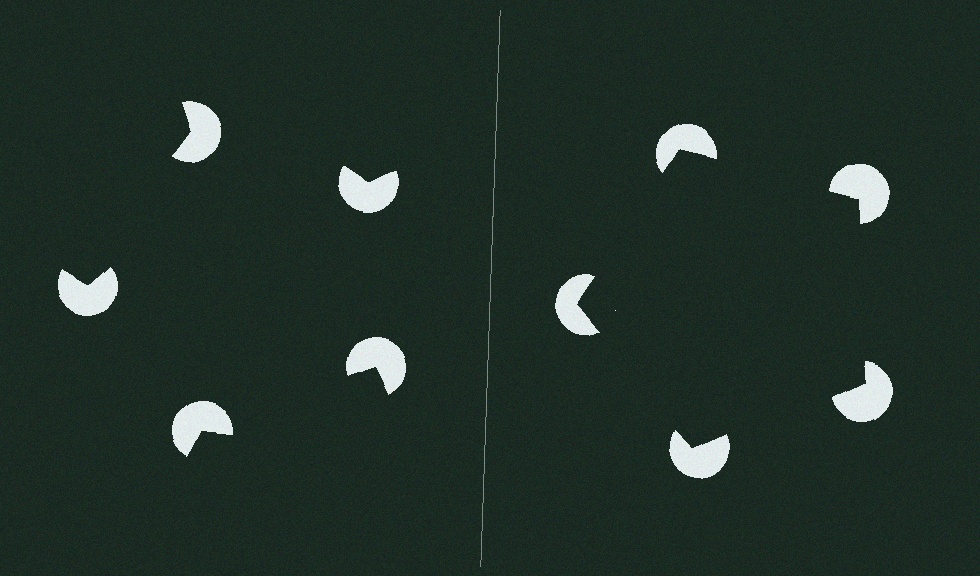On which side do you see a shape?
An illusory pentagon appears on the right side. On the left side the wedge cuts are rotated, so no coherent shape forms.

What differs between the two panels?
The pac-man discs are positioned identically on both sides; only the wedge orientations differ. On the right they align to a pentagon; on the left they are misaligned.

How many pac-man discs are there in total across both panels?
10 — 5 on each side.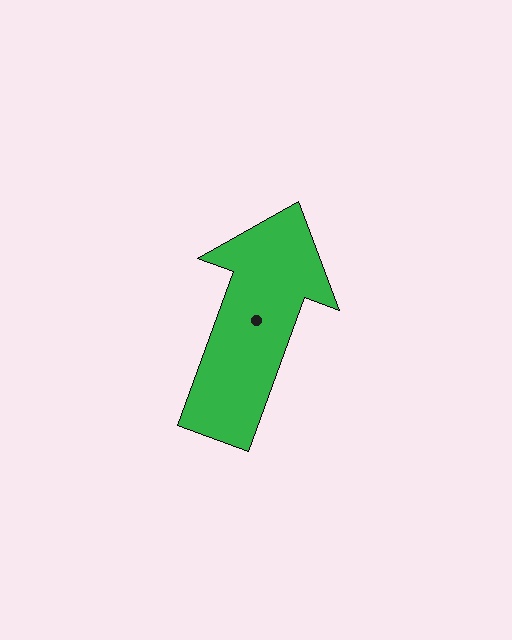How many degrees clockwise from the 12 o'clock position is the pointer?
Approximately 20 degrees.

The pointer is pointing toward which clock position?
Roughly 1 o'clock.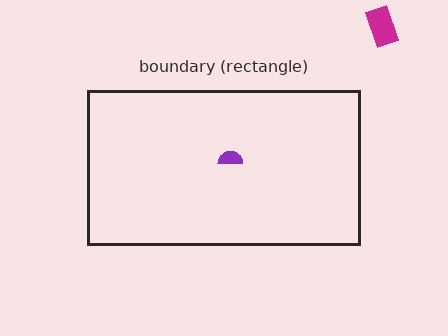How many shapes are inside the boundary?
1 inside, 1 outside.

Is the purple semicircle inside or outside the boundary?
Inside.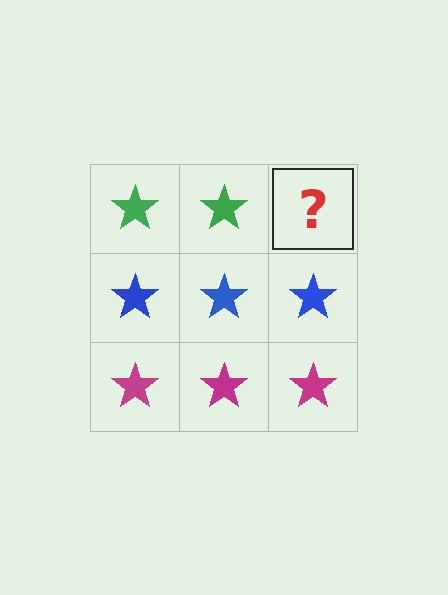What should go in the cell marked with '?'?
The missing cell should contain a green star.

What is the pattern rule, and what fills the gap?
The rule is that each row has a consistent color. The gap should be filled with a green star.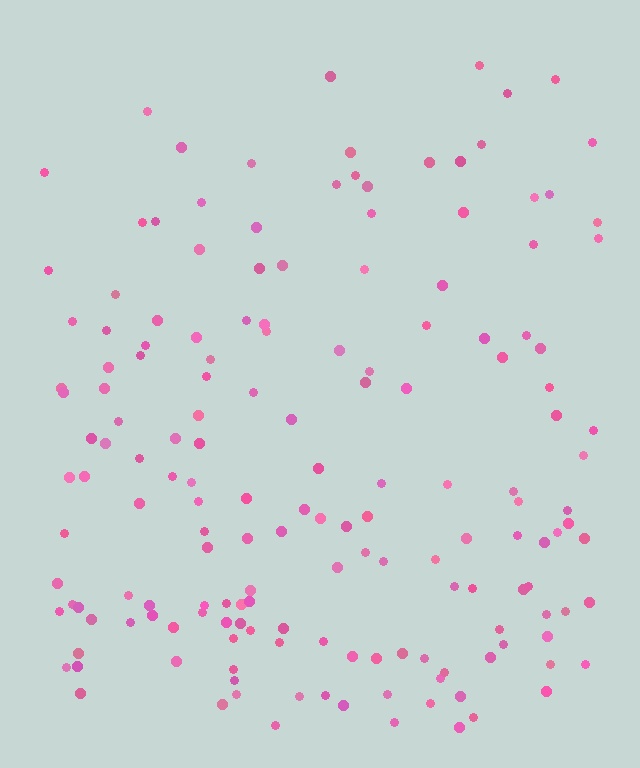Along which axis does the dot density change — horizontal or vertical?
Vertical.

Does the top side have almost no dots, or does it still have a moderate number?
Still a moderate number, just noticeably fewer than the bottom.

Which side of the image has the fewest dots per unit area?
The top.